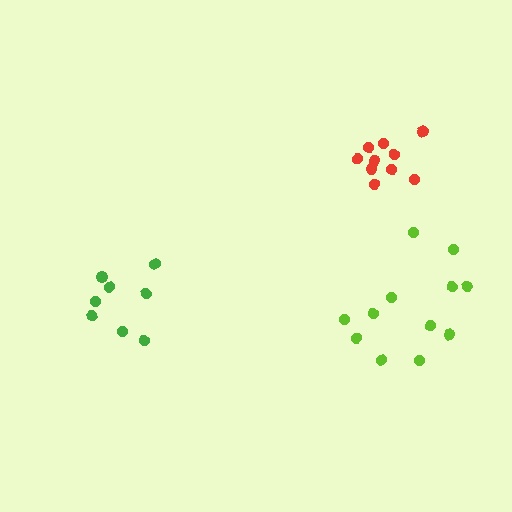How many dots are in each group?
Group 1: 12 dots, Group 2: 10 dots, Group 3: 8 dots (30 total).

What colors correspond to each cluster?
The clusters are colored: lime, red, green.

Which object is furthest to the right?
The lime cluster is rightmost.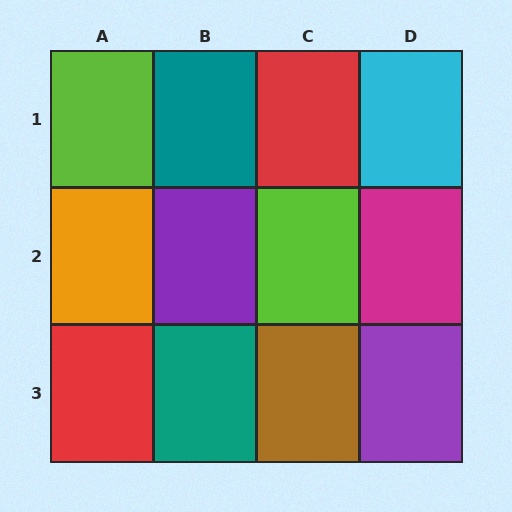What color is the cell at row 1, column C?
Red.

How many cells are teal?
2 cells are teal.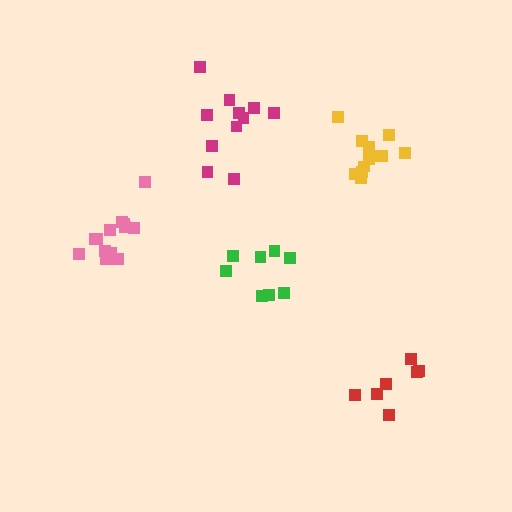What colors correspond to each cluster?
The clusters are colored: magenta, green, yellow, pink, red.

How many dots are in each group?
Group 1: 11 dots, Group 2: 8 dots, Group 3: 12 dots, Group 4: 13 dots, Group 5: 7 dots (51 total).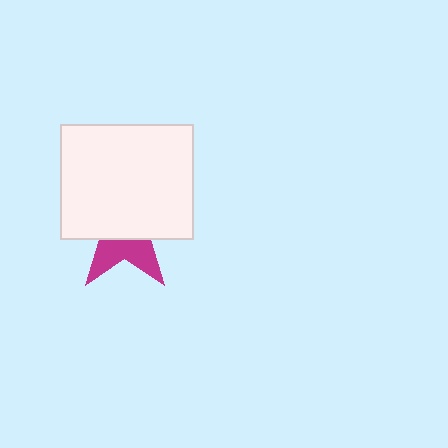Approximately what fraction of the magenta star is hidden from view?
Roughly 64% of the magenta star is hidden behind the white rectangle.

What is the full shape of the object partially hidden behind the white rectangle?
The partially hidden object is a magenta star.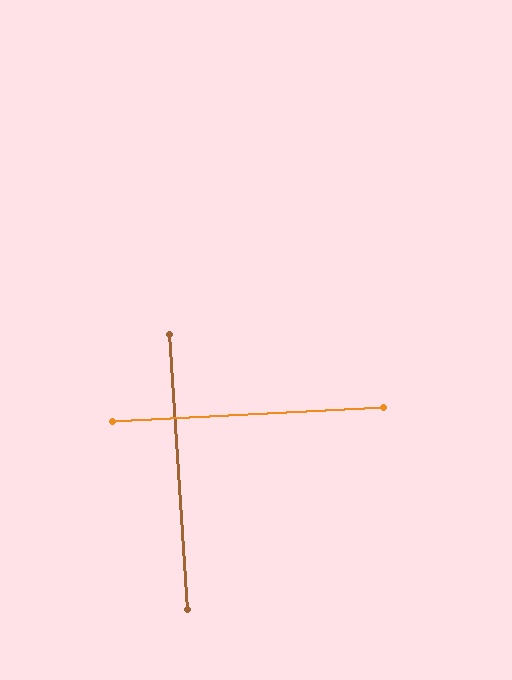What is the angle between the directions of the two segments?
Approximately 89 degrees.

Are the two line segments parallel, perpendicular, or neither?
Perpendicular — they meet at approximately 89°.